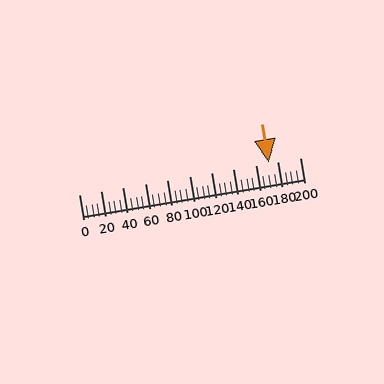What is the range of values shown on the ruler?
The ruler shows values from 0 to 200.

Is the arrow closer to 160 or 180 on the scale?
The arrow is closer to 180.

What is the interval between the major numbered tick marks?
The major tick marks are spaced 20 units apart.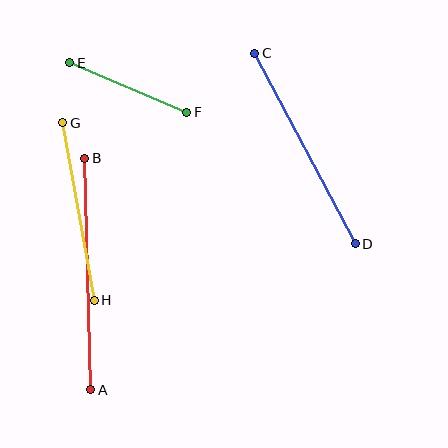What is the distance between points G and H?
The distance is approximately 180 pixels.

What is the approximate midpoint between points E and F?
The midpoint is at approximately (128, 88) pixels.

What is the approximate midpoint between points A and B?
The midpoint is at approximately (88, 274) pixels.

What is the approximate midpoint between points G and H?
The midpoint is at approximately (78, 212) pixels.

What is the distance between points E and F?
The distance is approximately 127 pixels.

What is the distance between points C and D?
The distance is approximately 215 pixels.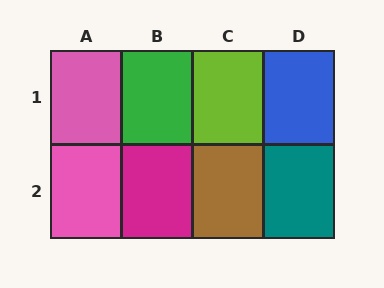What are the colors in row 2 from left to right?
Pink, magenta, brown, teal.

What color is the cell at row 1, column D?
Blue.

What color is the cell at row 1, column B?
Green.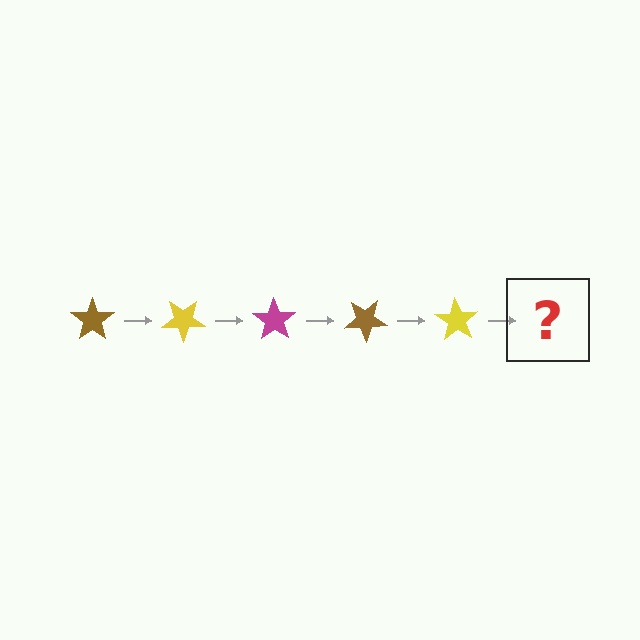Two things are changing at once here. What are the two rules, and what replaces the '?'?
The two rules are that it rotates 35 degrees each step and the color cycles through brown, yellow, and magenta. The '?' should be a magenta star, rotated 175 degrees from the start.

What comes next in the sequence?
The next element should be a magenta star, rotated 175 degrees from the start.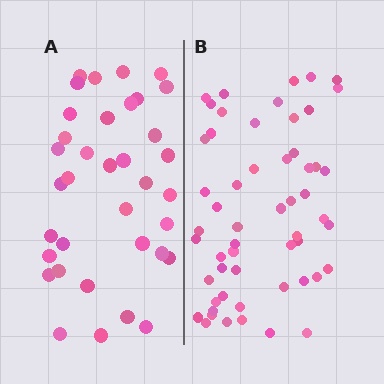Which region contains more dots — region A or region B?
Region B (the right region) has more dots.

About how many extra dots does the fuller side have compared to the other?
Region B has approximately 20 more dots than region A.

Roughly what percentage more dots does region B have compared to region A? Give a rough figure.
About 55% more.